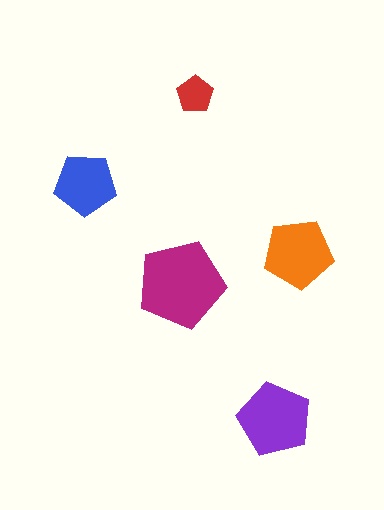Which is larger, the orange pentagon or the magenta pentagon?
The magenta one.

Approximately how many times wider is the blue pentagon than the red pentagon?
About 1.5 times wider.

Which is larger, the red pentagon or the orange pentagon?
The orange one.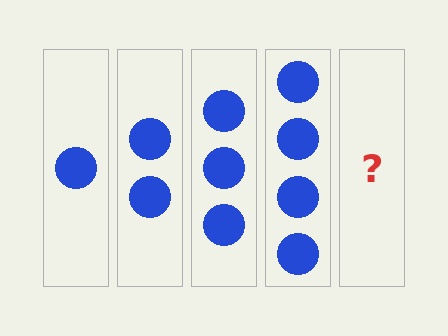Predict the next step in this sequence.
The next step is 5 circles.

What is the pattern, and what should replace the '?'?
The pattern is that each step adds one more circle. The '?' should be 5 circles.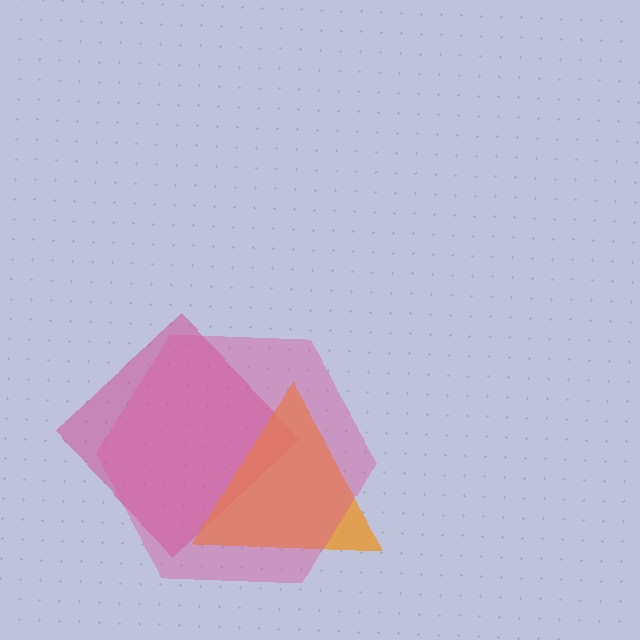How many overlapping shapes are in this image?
There are 3 overlapping shapes in the image.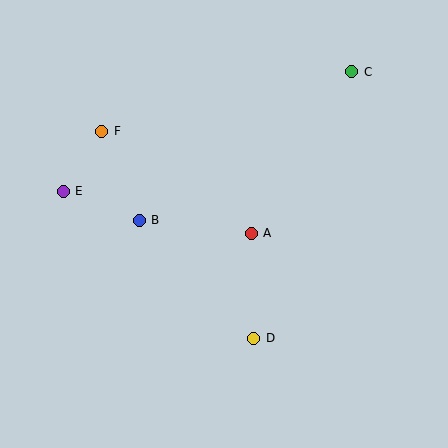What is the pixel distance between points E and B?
The distance between E and B is 81 pixels.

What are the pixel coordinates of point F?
Point F is at (102, 131).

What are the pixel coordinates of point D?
Point D is at (254, 338).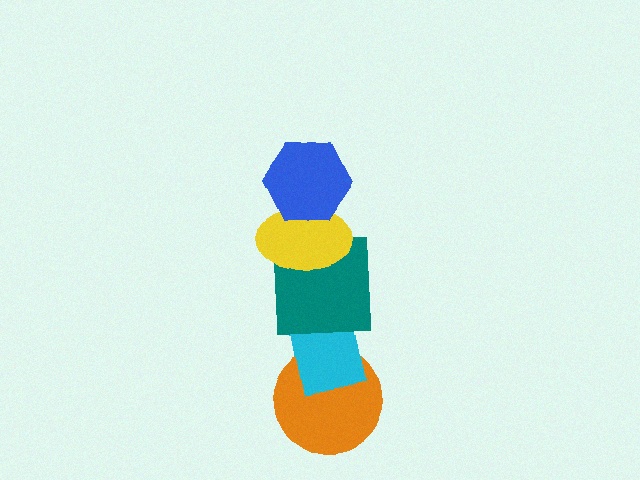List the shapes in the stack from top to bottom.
From top to bottom: the blue hexagon, the yellow ellipse, the teal square, the cyan rectangle, the orange circle.